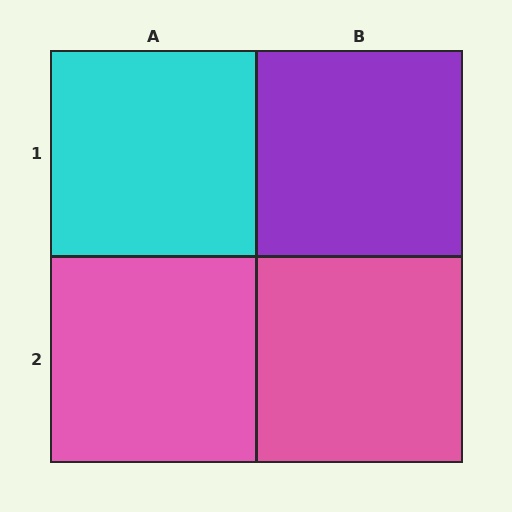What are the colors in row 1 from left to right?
Cyan, purple.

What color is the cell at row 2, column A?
Pink.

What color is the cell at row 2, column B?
Pink.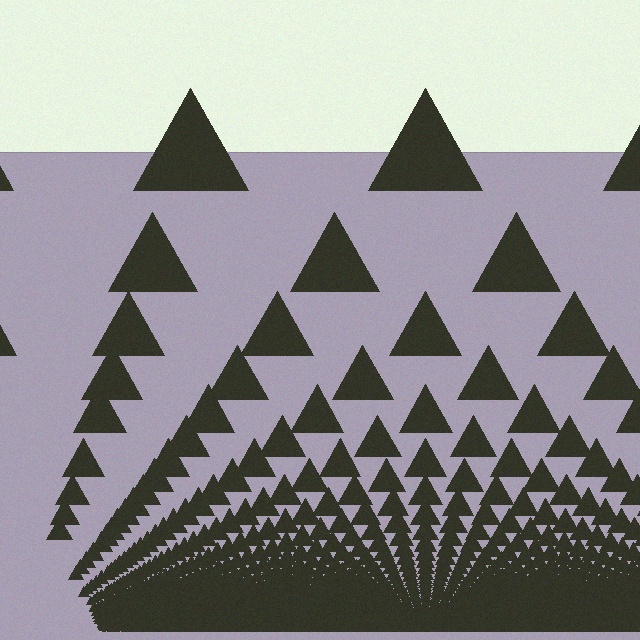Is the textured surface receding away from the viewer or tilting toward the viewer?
The surface appears to tilt toward the viewer. Texture elements get larger and sparser toward the top.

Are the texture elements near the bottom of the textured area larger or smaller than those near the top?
Smaller. The gradient is inverted — elements near the bottom are smaller and denser.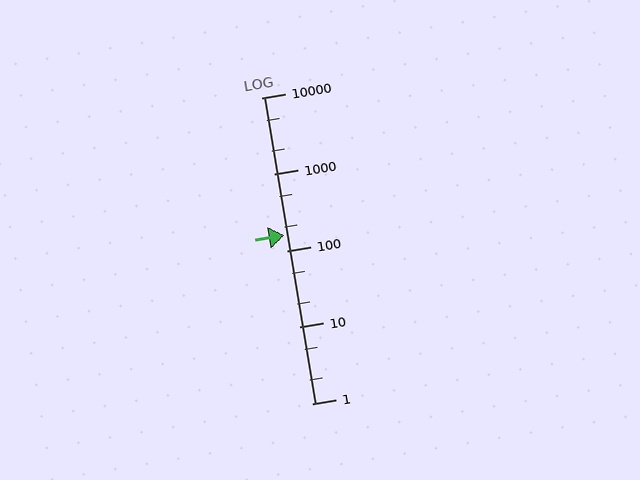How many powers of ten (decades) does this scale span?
The scale spans 4 decades, from 1 to 10000.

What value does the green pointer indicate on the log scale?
The pointer indicates approximately 160.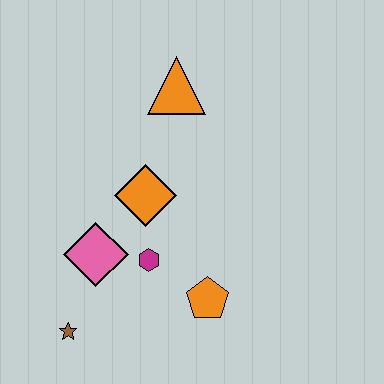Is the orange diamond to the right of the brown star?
Yes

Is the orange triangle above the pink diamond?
Yes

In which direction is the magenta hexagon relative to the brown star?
The magenta hexagon is to the right of the brown star.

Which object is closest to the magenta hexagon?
The pink diamond is closest to the magenta hexagon.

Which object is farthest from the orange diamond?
The brown star is farthest from the orange diamond.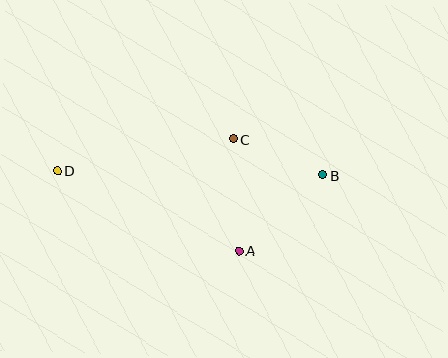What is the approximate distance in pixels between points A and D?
The distance between A and D is approximately 198 pixels.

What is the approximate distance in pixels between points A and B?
The distance between A and B is approximately 113 pixels.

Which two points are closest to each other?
Points B and C are closest to each other.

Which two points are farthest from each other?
Points B and D are farthest from each other.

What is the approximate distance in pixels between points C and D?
The distance between C and D is approximately 179 pixels.